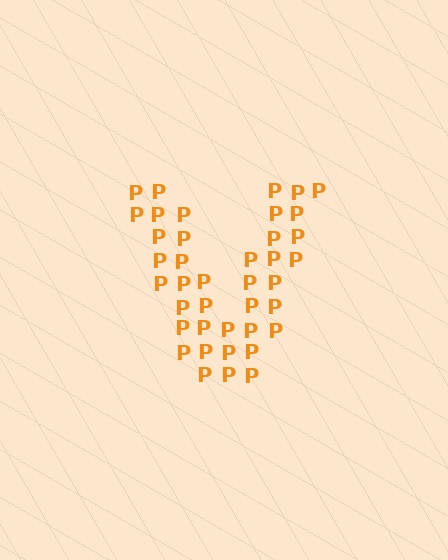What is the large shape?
The large shape is the letter V.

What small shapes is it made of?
It is made of small letter P's.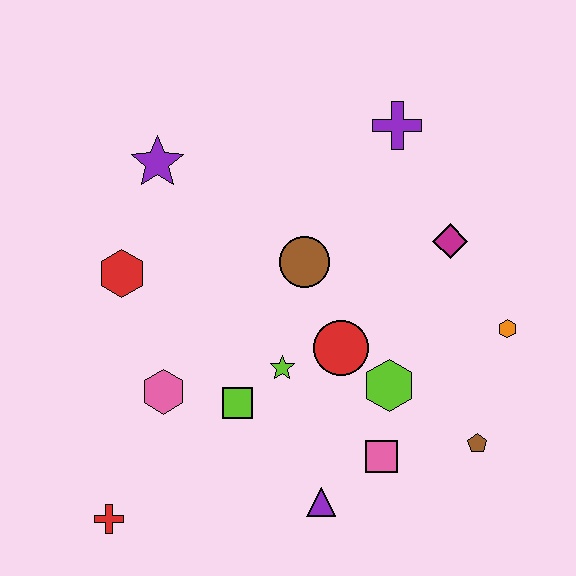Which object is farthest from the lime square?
The purple cross is farthest from the lime square.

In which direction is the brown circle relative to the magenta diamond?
The brown circle is to the left of the magenta diamond.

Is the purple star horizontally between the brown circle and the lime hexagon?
No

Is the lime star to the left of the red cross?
No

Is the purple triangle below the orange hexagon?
Yes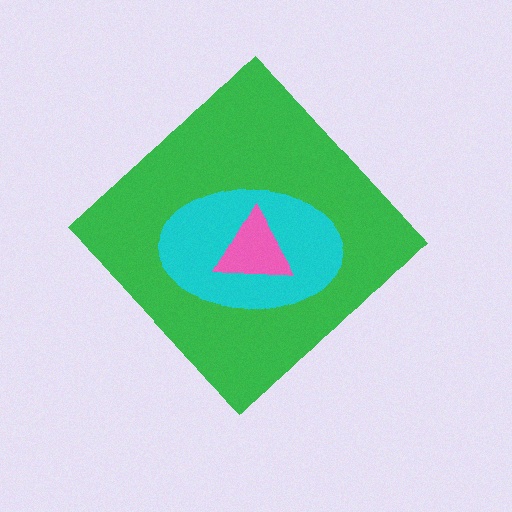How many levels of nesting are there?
3.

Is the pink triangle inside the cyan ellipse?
Yes.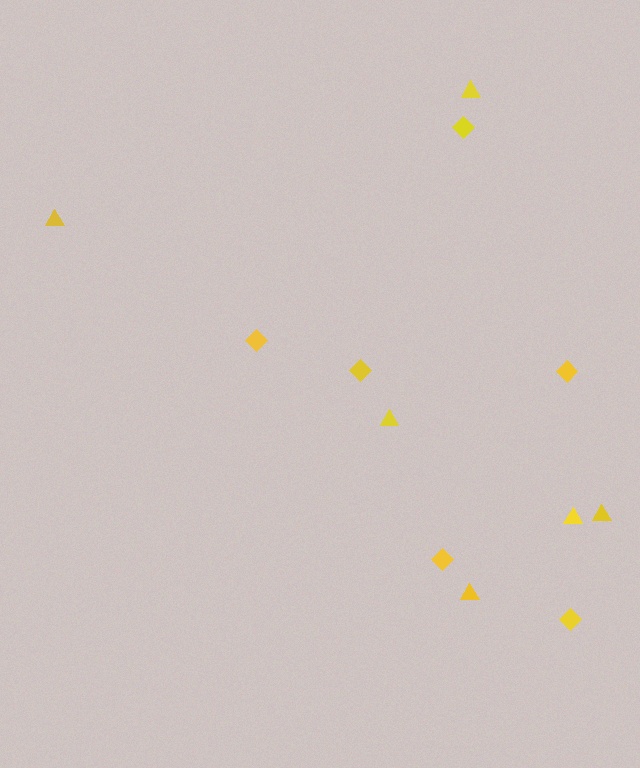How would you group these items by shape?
There are 2 groups: one group of diamonds (6) and one group of triangles (6).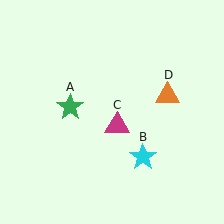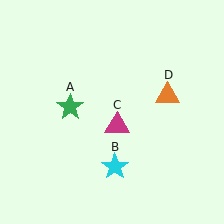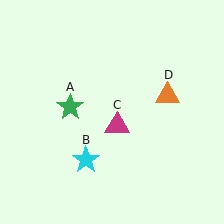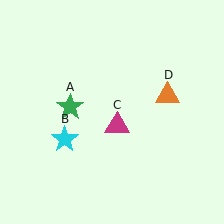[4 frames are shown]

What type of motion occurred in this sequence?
The cyan star (object B) rotated clockwise around the center of the scene.